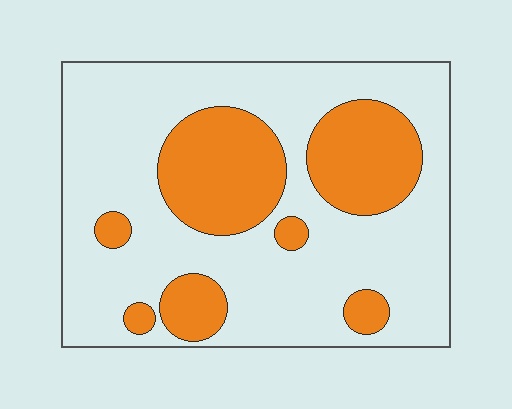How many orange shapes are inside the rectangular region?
7.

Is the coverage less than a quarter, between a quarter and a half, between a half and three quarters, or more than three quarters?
Between a quarter and a half.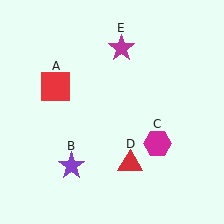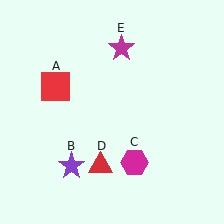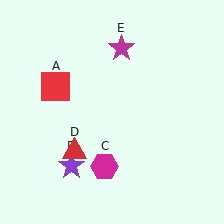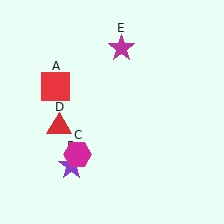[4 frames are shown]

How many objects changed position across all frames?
2 objects changed position: magenta hexagon (object C), red triangle (object D).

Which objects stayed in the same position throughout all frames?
Red square (object A) and purple star (object B) and magenta star (object E) remained stationary.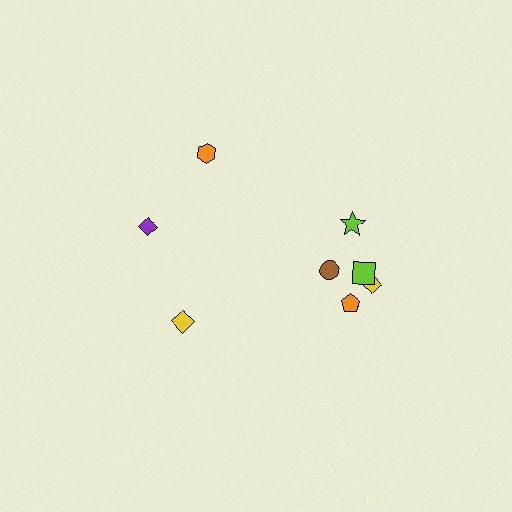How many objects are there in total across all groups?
There are 8 objects.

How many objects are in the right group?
There are 5 objects.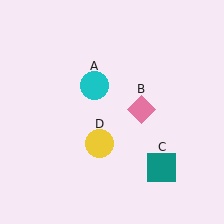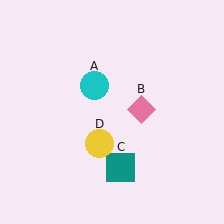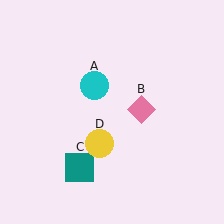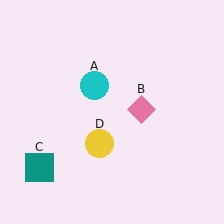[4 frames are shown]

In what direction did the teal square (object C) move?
The teal square (object C) moved left.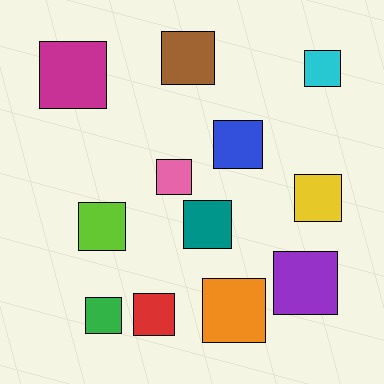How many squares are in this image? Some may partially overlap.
There are 12 squares.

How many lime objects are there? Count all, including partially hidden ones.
There is 1 lime object.